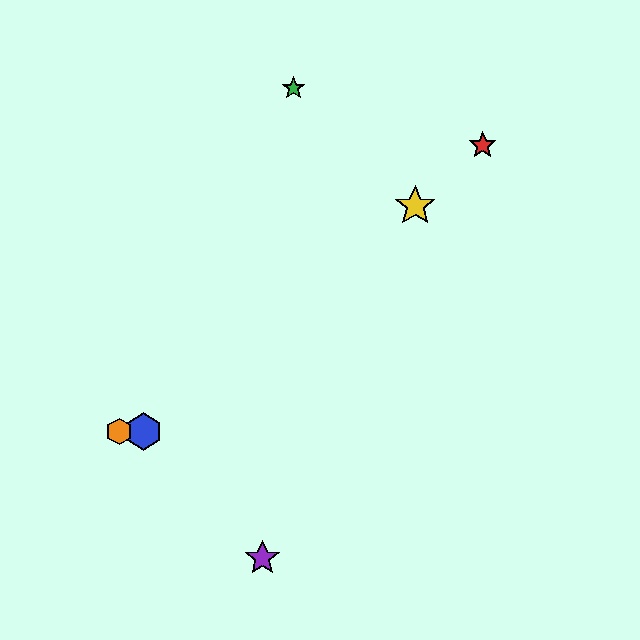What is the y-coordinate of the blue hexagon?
The blue hexagon is at y≈432.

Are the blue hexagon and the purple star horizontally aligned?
No, the blue hexagon is at y≈432 and the purple star is at y≈558.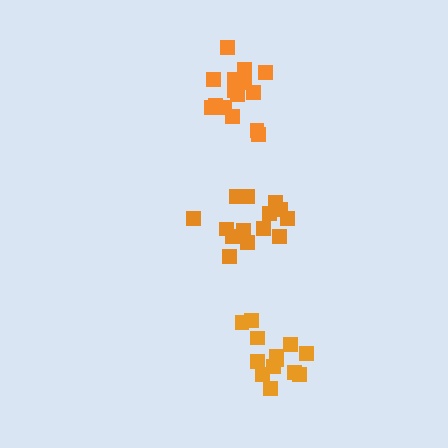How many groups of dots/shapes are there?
There are 3 groups.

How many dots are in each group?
Group 1: 13 dots, Group 2: 16 dots, Group 3: 14 dots (43 total).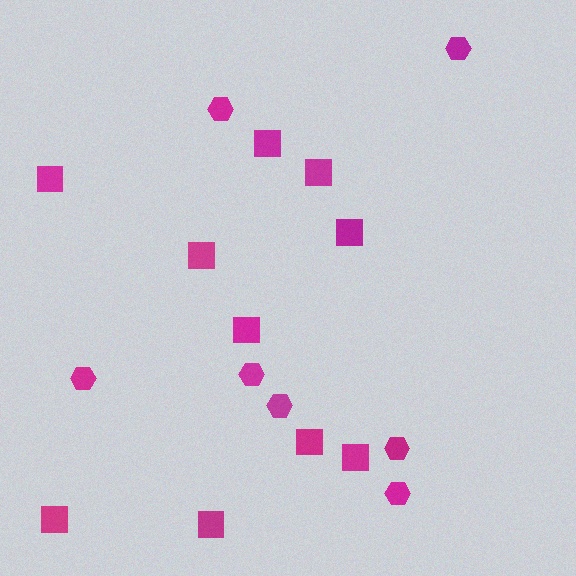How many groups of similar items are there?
There are 2 groups: one group of hexagons (7) and one group of squares (10).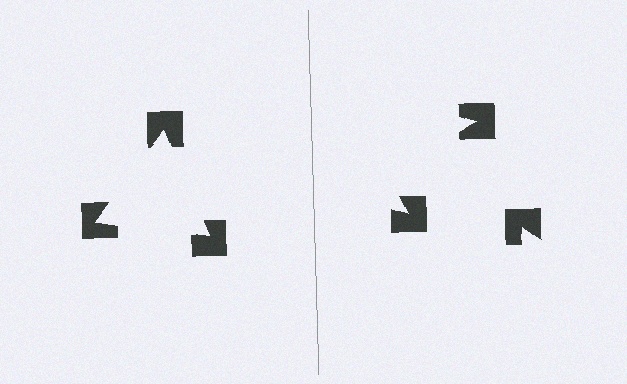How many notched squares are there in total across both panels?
6 — 3 on each side.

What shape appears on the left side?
An illusory triangle.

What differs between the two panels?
The notched squares are positioned identically on both sides; only the wedge orientations differ. On the left they align to a triangle; on the right they are misaligned.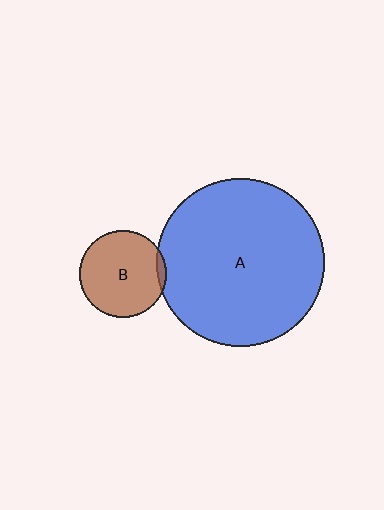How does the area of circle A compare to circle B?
Approximately 3.7 times.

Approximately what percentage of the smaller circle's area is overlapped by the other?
Approximately 5%.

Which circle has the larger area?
Circle A (blue).